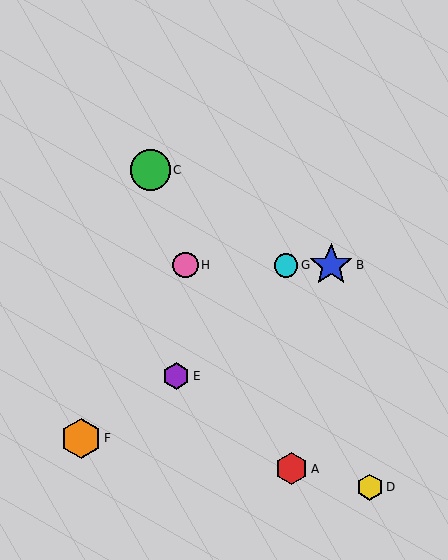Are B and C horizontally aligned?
No, B is at y≈265 and C is at y≈170.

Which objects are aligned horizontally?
Objects B, G, H are aligned horizontally.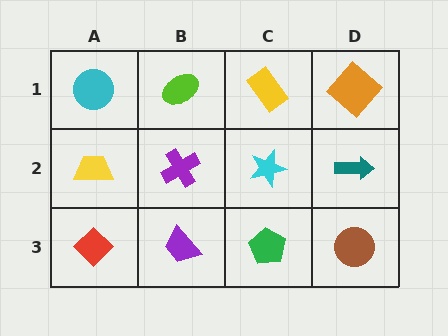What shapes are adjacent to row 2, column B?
A lime ellipse (row 1, column B), a purple trapezoid (row 3, column B), a yellow trapezoid (row 2, column A), a cyan star (row 2, column C).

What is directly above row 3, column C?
A cyan star.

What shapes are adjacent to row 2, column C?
A yellow rectangle (row 1, column C), a green pentagon (row 3, column C), a purple cross (row 2, column B), a teal arrow (row 2, column D).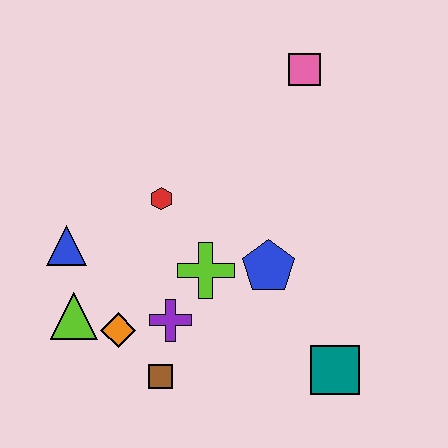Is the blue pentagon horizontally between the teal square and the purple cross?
Yes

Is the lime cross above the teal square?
Yes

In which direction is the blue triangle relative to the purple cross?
The blue triangle is to the left of the purple cross.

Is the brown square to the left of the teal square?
Yes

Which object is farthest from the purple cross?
The pink square is farthest from the purple cross.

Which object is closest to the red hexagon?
The lime cross is closest to the red hexagon.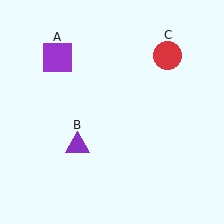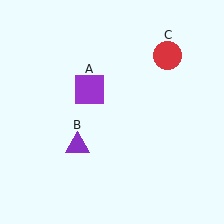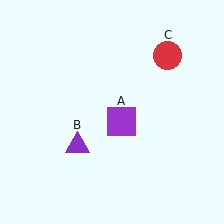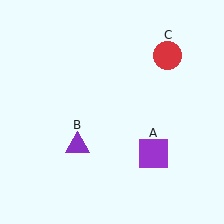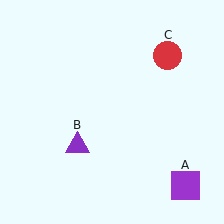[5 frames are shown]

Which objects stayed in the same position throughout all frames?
Purple triangle (object B) and red circle (object C) remained stationary.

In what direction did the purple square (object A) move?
The purple square (object A) moved down and to the right.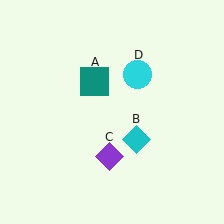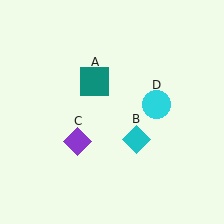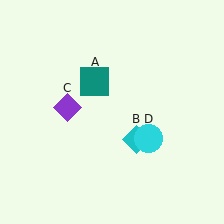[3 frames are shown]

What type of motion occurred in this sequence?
The purple diamond (object C), cyan circle (object D) rotated clockwise around the center of the scene.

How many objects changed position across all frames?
2 objects changed position: purple diamond (object C), cyan circle (object D).